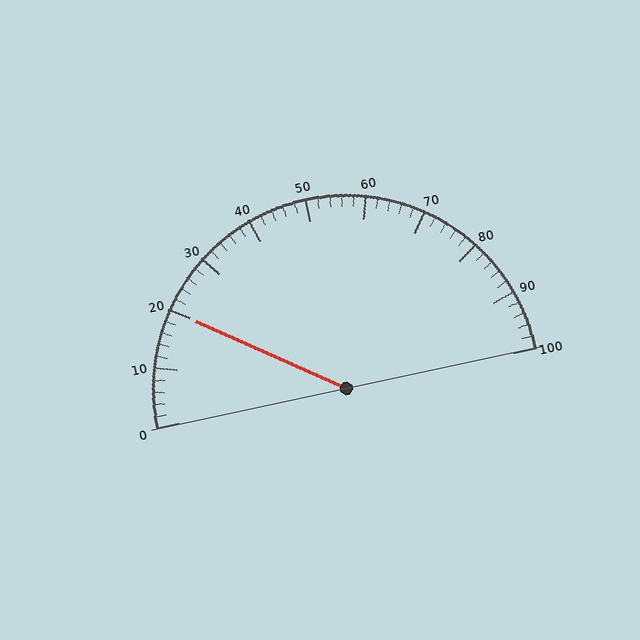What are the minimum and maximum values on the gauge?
The gauge ranges from 0 to 100.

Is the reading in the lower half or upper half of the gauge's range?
The reading is in the lower half of the range (0 to 100).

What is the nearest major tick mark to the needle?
The nearest major tick mark is 20.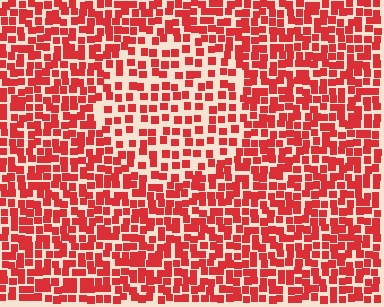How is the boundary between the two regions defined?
The boundary is defined by a change in element density (approximately 1.7x ratio). All elements are the same color, size, and shape.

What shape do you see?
I see a circle.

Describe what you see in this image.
The image contains small red elements arranged at two different densities. A circle-shaped region is visible where the elements are less densely packed than the surrounding area.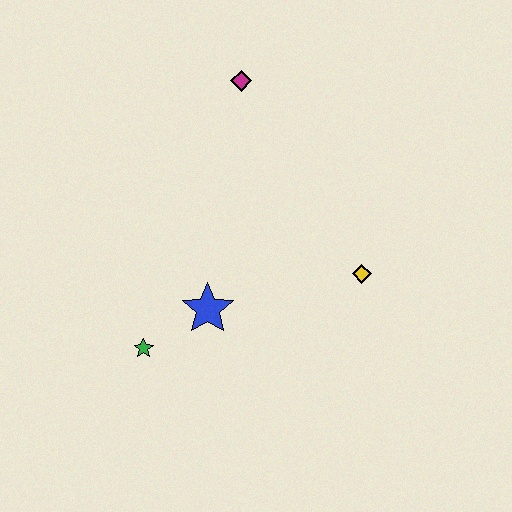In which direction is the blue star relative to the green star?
The blue star is to the right of the green star.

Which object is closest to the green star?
The blue star is closest to the green star.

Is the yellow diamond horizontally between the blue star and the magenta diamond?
No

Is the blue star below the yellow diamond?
Yes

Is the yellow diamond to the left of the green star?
No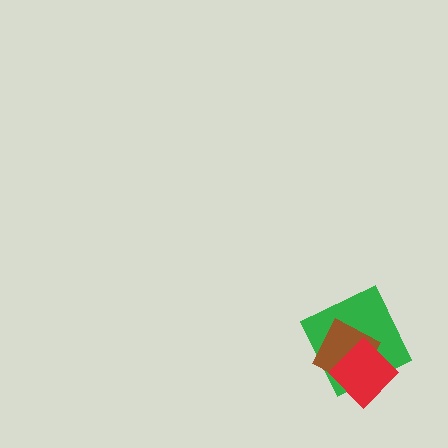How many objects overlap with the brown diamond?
2 objects overlap with the brown diamond.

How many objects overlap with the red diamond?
2 objects overlap with the red diamond.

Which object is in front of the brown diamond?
The red diamond is in front of the brown diamond.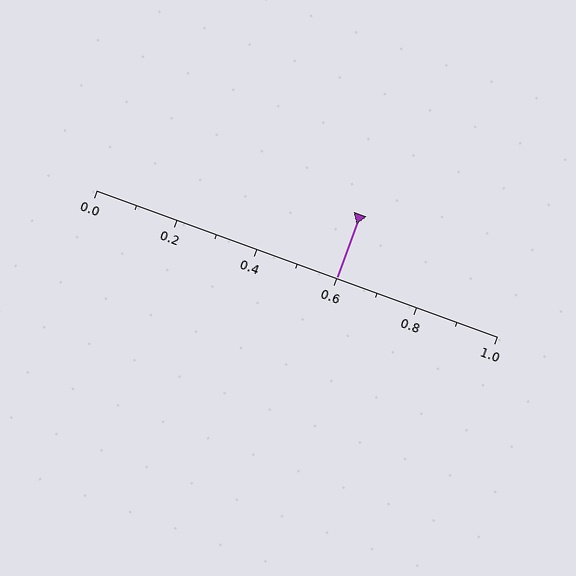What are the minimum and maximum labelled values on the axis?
The axis runs from 0.0 to 1.0.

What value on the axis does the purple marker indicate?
The marker indicates approximately 0.6.